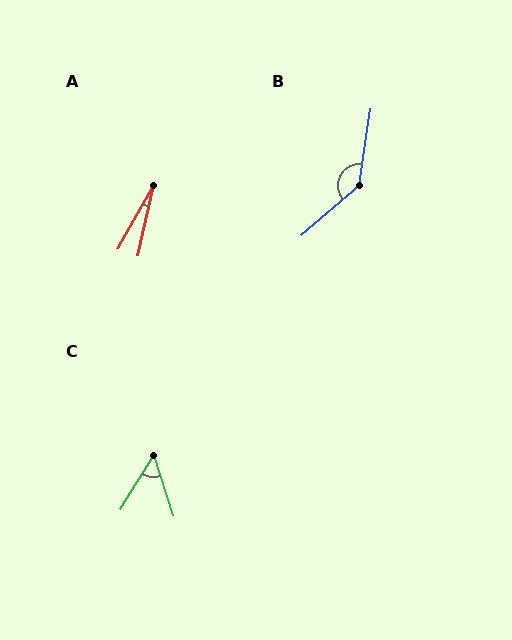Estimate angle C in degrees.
Approximately 50 degrees.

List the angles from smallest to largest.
A (17°), C (50°), B (139°).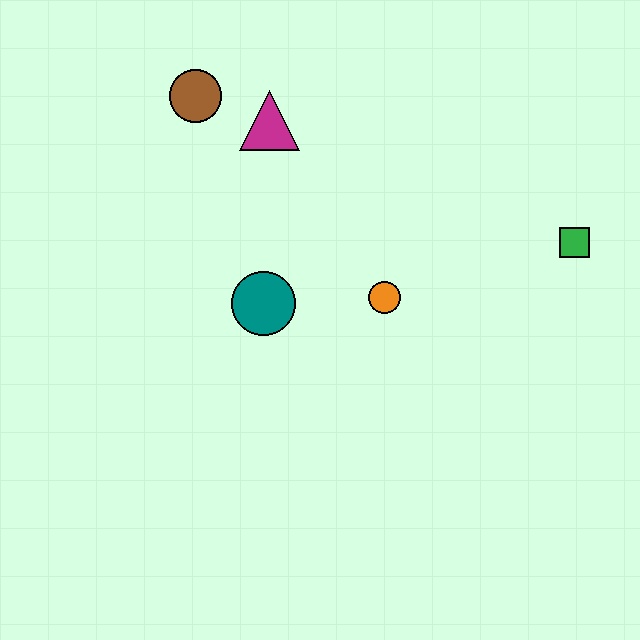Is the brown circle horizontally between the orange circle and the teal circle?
No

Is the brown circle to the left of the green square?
Yes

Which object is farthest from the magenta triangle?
The green square is farthest from the magenta triangle.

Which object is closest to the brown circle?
The magenta triangle is closest to the brown circle.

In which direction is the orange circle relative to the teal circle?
The orange circle is to the right of the teal circle.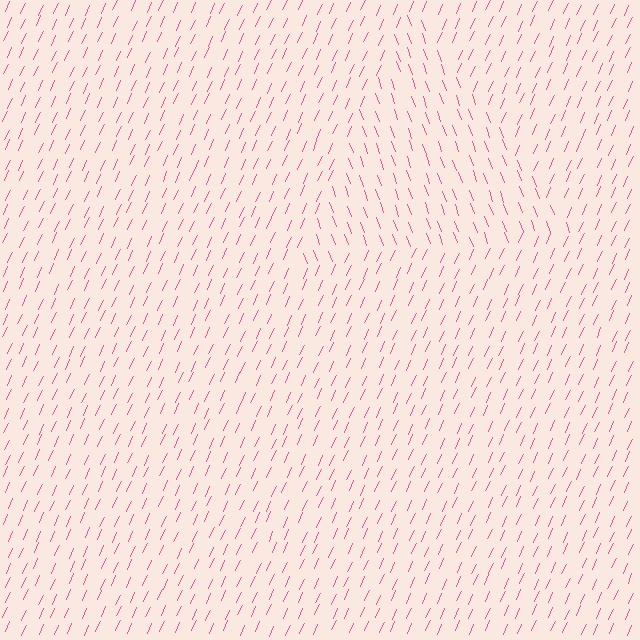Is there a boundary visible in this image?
Yes, there is a texture boundary formed by a change in line orientation.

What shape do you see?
I see a triangle.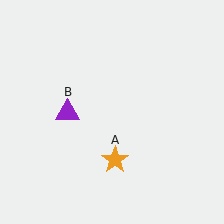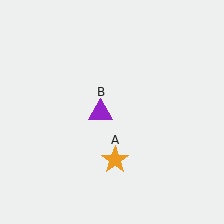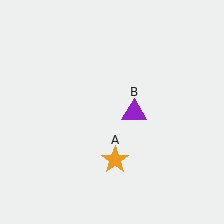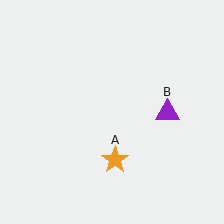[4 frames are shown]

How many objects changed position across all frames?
1 object changed position: purple triangle (object B).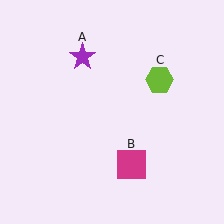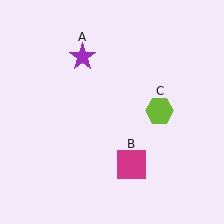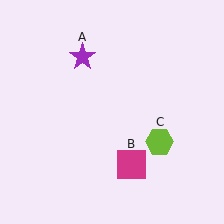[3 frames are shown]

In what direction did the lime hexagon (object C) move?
The lime hexagon (object C) moved down.